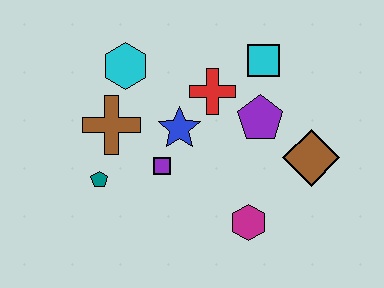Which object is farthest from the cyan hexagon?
The brown diamond is farthest from the cyan hexagon.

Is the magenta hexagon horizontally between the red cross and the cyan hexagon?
No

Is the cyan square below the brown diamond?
No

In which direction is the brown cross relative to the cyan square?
The brown cross is to the left of the cyan square.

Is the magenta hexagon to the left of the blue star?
No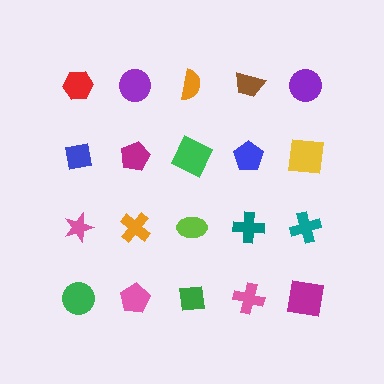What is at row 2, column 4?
A blue pentagon.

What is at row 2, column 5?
A yellow square.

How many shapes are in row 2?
5 shapes.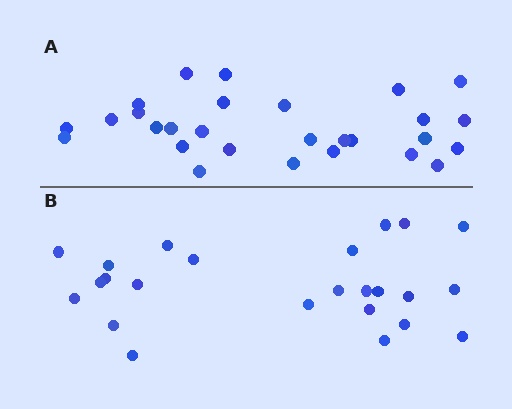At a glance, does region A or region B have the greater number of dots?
Region A (the top region) has more dots.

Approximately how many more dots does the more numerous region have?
Region A has about 4 more dots than region B.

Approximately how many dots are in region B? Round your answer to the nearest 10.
About 20 dots. (The exact count is 24, which rounds to 20.)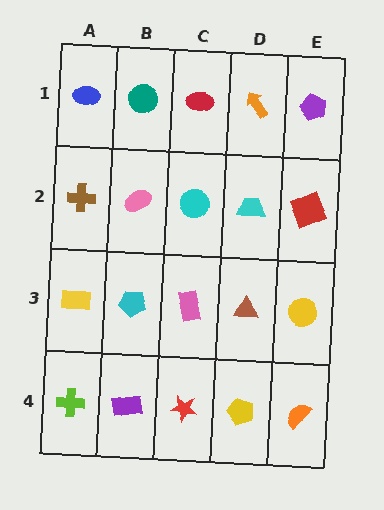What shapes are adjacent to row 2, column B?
A teal circle (row 1, column B), a cyan pentagon (row 3, column B), a brown cross (row 2, column A), a cyan circle (row 2, column C).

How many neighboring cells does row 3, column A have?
3.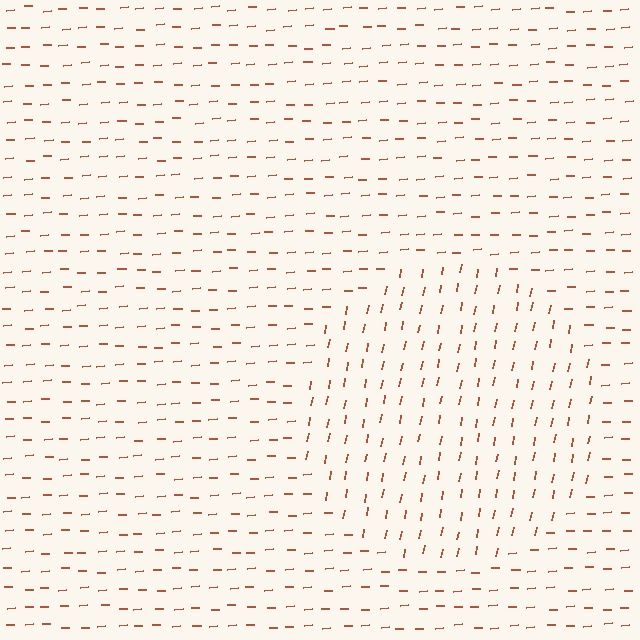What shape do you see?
I see a circle.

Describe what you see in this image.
The image is filled with small brown line segments. A circle region in the image has lines oriented differently from the surrounding lines, creating a visible texture boundary.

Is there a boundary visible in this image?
Yes, there is a texture boundary formed by a change in line orientation.